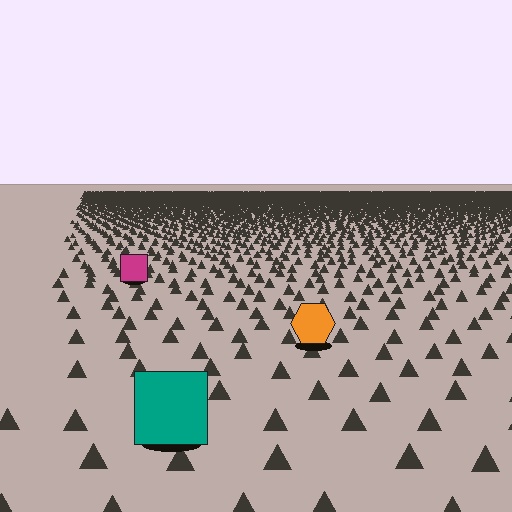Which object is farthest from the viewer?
The magenta square is farthest from the viewer. It appears smaller and the ground texture around it is denser.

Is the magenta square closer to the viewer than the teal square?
No. The teal square is closer — you can tell from the texture gradient: the ground texture is coarser near it.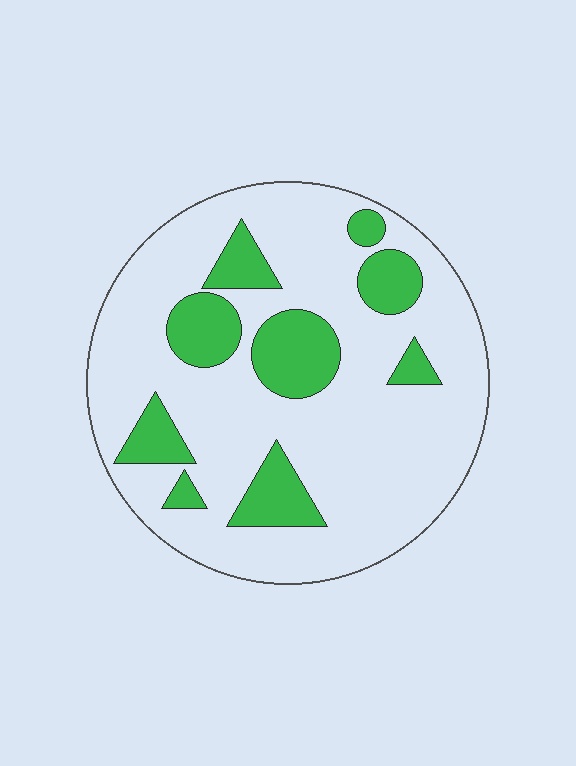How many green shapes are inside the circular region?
9.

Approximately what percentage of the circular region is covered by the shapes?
Approximately 20%.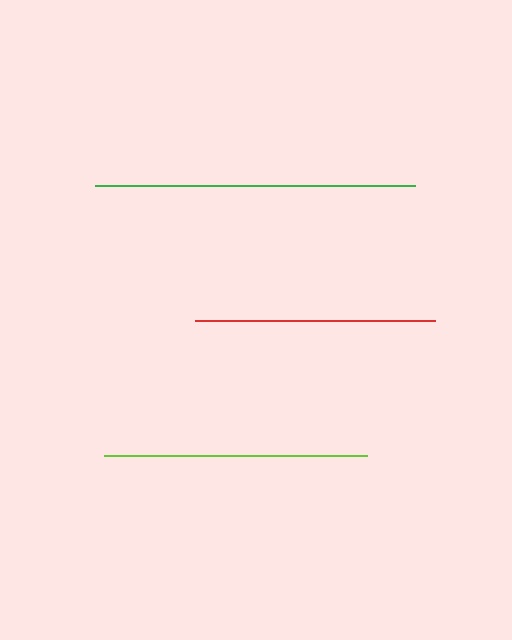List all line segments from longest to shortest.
From longest to shortest: green, lime, red.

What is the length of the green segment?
The green segment is approximately 319 pixels long.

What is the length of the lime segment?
The lime segment is approximately 262 pixels long.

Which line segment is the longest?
The green line is the longest at approximately 319 pixels.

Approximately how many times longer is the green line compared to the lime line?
The green line is approximately 1.2 times the length of the lime line.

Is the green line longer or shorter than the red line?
The green line is longer than the red line.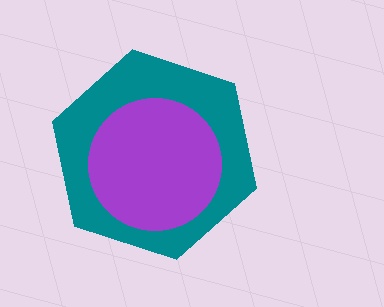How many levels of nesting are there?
2.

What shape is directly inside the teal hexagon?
The purple circle.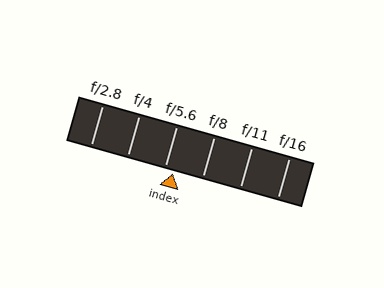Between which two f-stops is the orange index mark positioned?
The index mark is between f/5.6 and f/8.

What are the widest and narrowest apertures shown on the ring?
The widest aperture shown is f/2.8 and the narrowest is f/16.